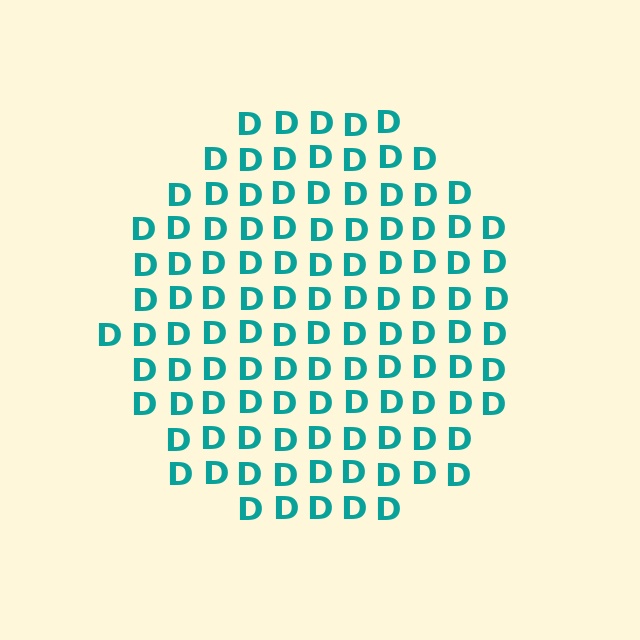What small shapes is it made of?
It is made of small letter D's.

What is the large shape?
The large shape is a circle.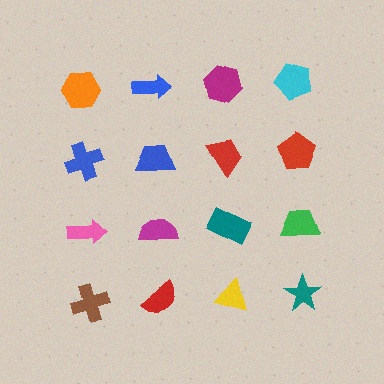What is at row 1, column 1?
An orange hexagon.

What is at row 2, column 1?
A blue cross.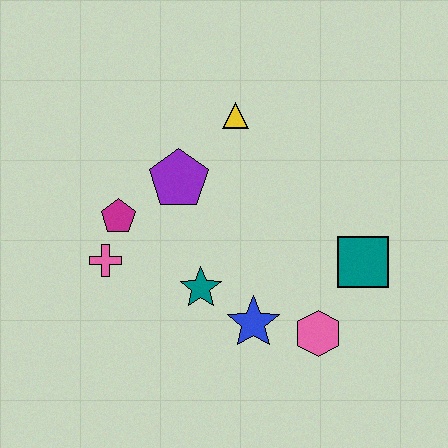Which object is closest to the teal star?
The blue star is closest to the teal star.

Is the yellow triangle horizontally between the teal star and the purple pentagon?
No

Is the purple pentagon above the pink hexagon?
Yes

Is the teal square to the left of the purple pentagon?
No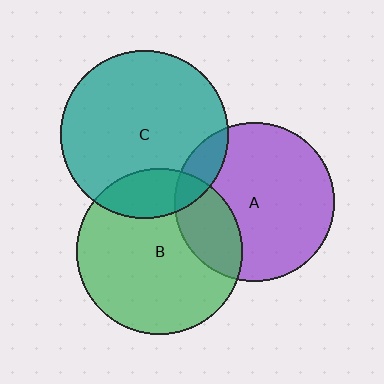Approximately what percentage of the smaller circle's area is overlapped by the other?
Approximately 10%.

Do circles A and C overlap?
Yes.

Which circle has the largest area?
Circle C (teal).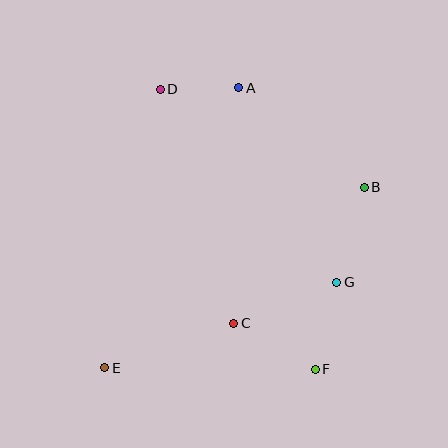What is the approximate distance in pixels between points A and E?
The distance between A and E is approximately 310 pixels.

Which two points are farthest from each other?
Points D and F are farthest from each other.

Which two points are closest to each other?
Points A and D are closest to each other.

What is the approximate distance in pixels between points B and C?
The distance between B and C is approximately 189 pixels.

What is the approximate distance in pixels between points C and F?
The distance between C and F is approximately 94 pixels.